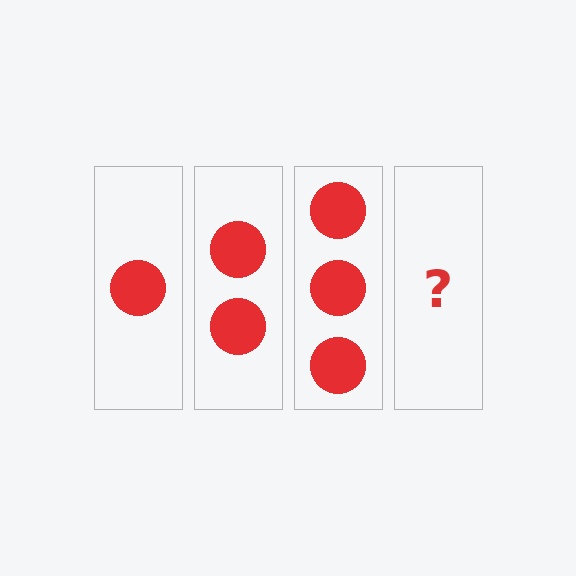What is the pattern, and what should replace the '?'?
The pattern is that each step adds one more circle. The '?' should be 4 circles.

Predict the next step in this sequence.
The next step is 4 circles.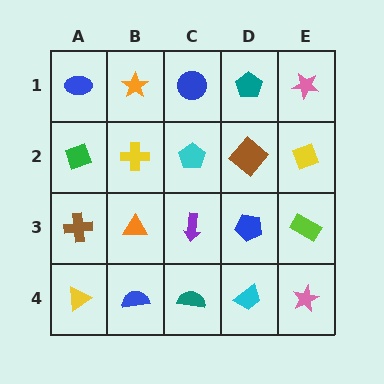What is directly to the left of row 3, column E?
A blue pentagon.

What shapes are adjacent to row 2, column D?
A teal pentagon (row 1, column D), a blue pentagon (row 3, column D), a cyan pentagon (row 2, column C), a yellow diamond (row 2, column E).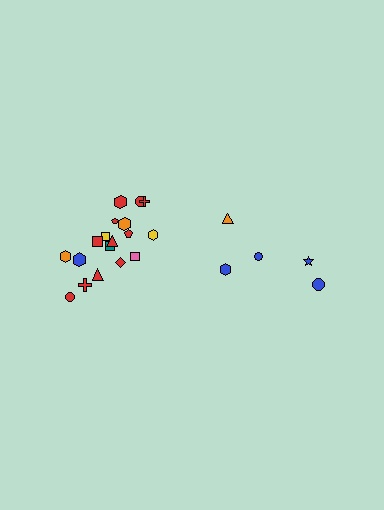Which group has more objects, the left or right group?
The left group.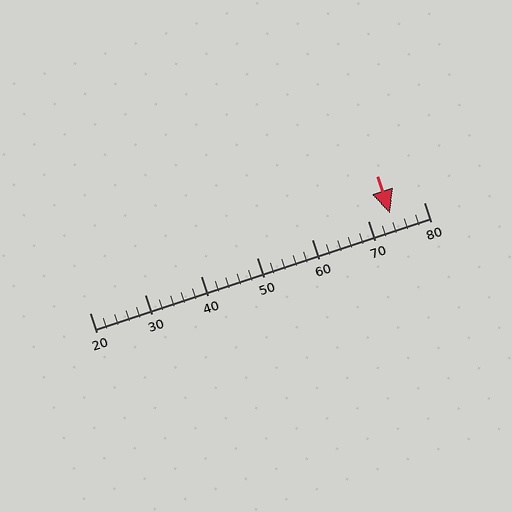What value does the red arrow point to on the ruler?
The red arrow points to approximately 74.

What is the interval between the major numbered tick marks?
The major tick marks are spaced 10 units apart.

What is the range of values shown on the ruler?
The ruler shows values from 20 to 80.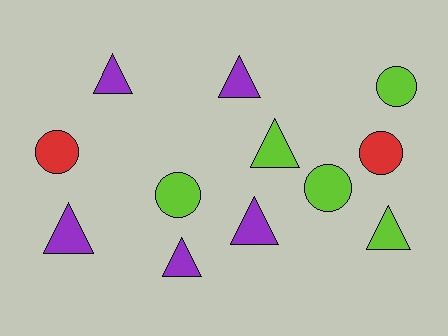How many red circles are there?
There are 2 red circles.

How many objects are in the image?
There are 12 objects.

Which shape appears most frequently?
Triangle, with 7 objects.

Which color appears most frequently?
Lime, with 5 objects.